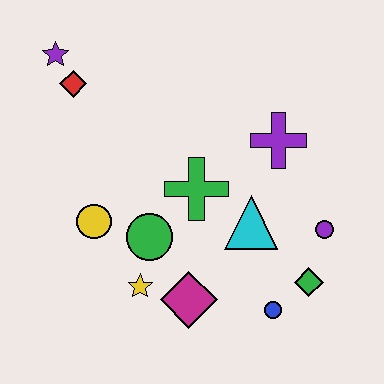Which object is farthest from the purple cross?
The purple star is farthest from the purple cross.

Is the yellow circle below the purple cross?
Yes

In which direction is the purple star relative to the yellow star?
The purple star is above the yellow star.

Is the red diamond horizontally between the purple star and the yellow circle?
Yes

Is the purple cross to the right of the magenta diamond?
Yes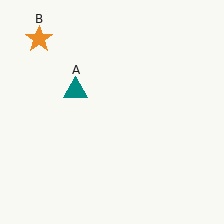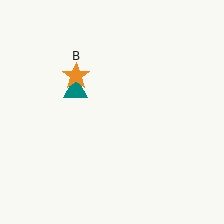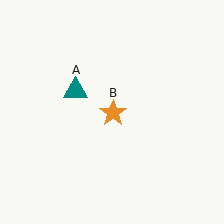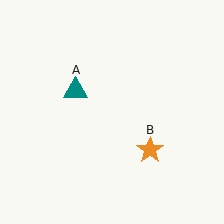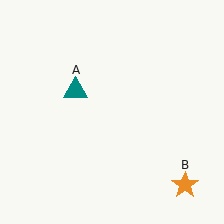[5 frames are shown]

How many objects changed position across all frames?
1 object changed position: orange star (object B).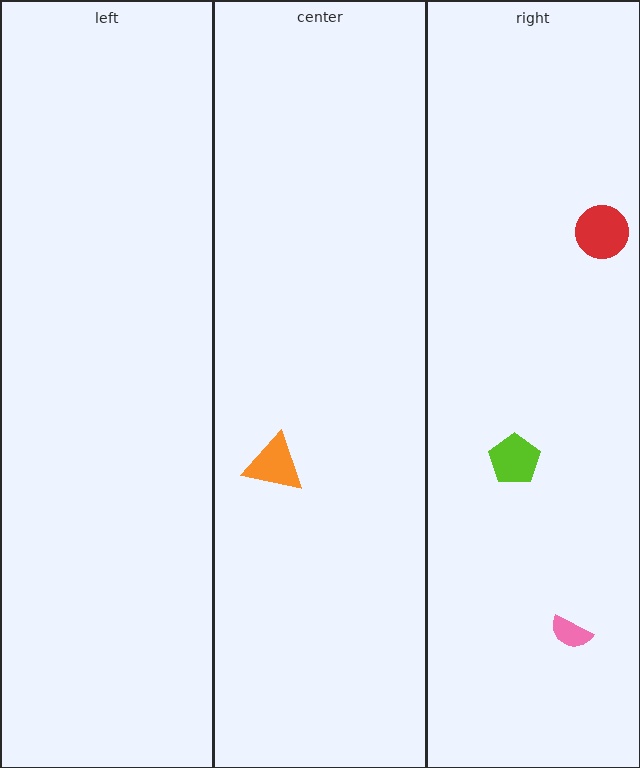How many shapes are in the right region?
3.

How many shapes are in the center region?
1.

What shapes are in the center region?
The orange triangle.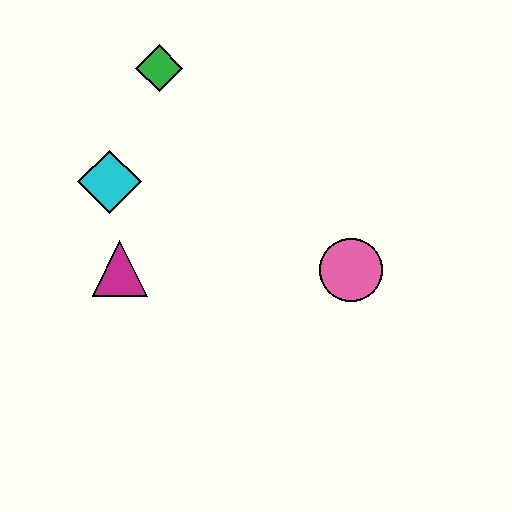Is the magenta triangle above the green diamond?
No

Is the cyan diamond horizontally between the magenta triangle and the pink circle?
No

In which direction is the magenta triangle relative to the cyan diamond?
The magenta triangle is below the cyan diamond.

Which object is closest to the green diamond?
The cyan diamond is closest to the green diamond.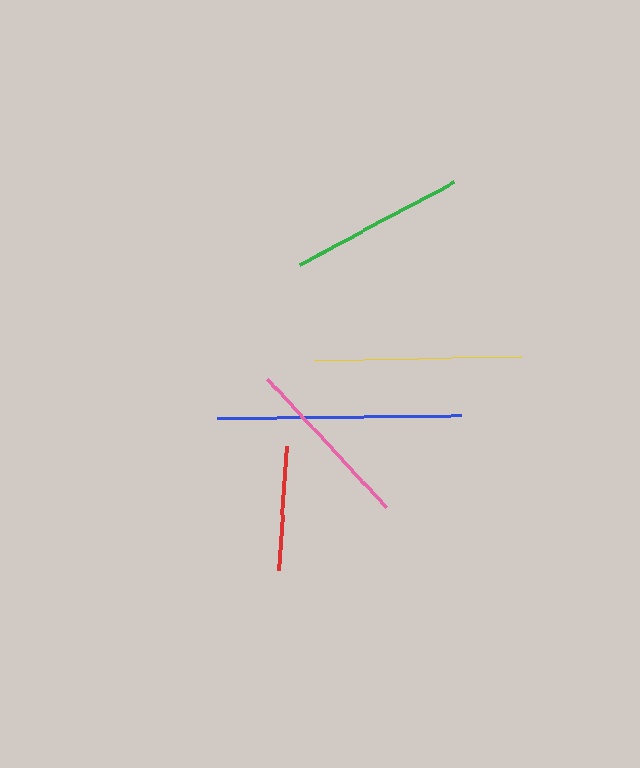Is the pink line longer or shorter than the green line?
The green line is longer than the pink line.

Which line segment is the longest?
The blue line is the longest at approximately 245 pixels.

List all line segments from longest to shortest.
From longest to shortest: blue, yellow, green, pink, red.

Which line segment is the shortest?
The red line is the shortest at approximately 124 pixels.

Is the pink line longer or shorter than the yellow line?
The yellow line is longer than the pink line.